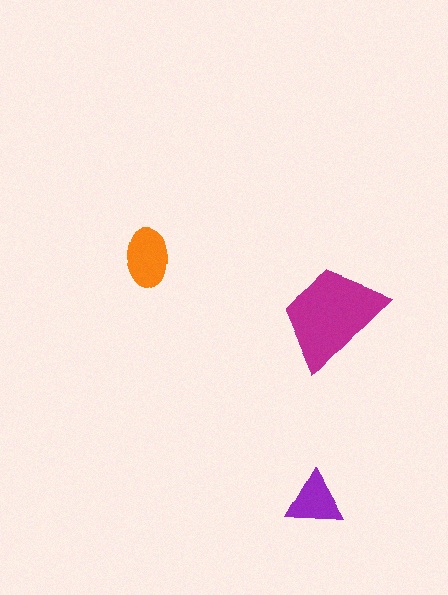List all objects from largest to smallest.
The magenta trapezoid, the orange ellipse, the purple triangle.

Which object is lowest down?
The purple triangle is bottommost.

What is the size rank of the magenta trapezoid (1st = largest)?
1st.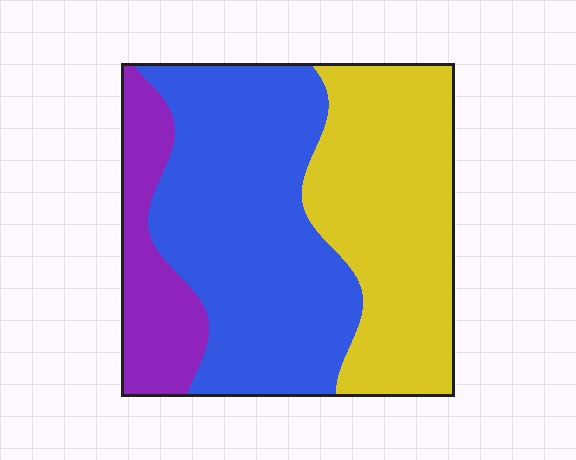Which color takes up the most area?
Blue, at roughly 45%.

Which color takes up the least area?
Purple, at roughly 15%.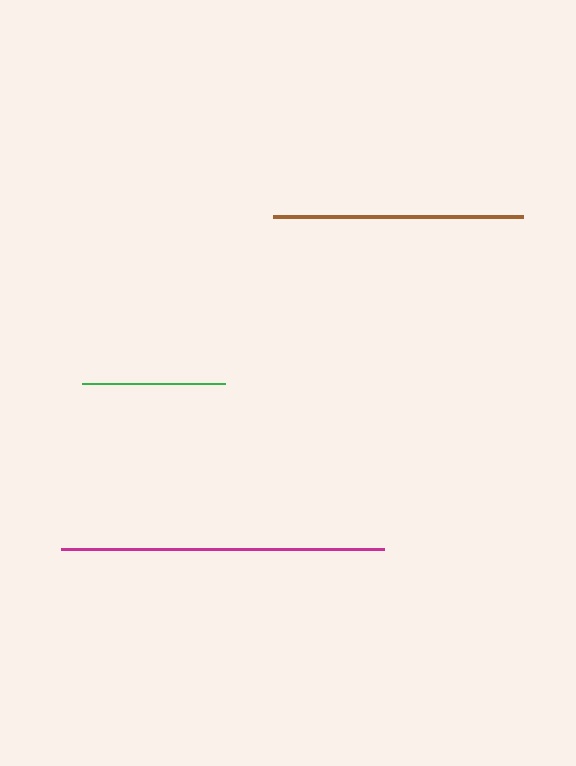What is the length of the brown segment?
The brown segment is approximately 250 pixels long.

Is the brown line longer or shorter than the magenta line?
The magenta line is longer than the brown line.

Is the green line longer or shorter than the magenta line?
The magenta line is longer than the green line.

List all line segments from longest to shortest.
From longest to shortest: magenta, brown, green.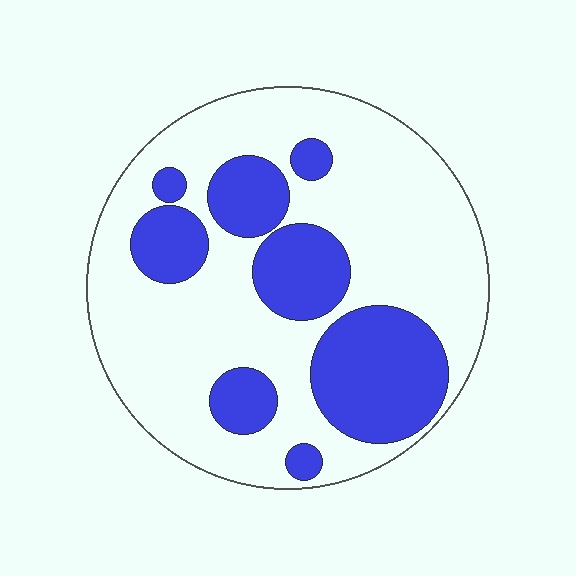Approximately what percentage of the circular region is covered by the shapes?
Approximately 30%.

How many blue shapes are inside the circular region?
8.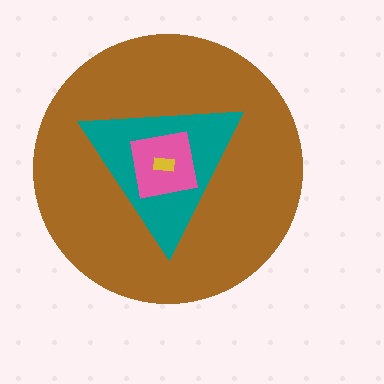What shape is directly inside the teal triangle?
The pink square.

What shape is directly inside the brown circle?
The teal triangle.